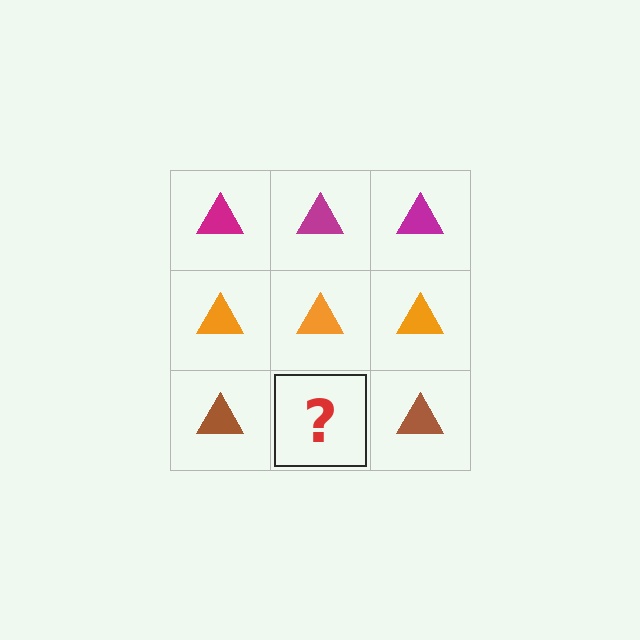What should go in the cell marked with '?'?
The missing cell should contain a brown triangle.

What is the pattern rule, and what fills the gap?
The rule is that each row has a consistent color. The gap should be filled with a brown triangle.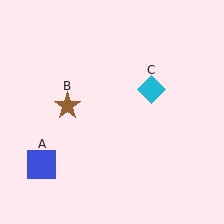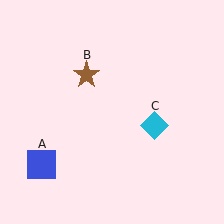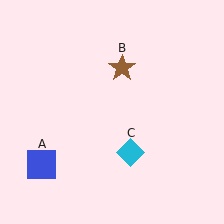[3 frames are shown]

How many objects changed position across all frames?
2 objects changed position: brown star (object B), cyan diamond (object C).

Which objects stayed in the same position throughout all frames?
Blue square (object A) remained stationary.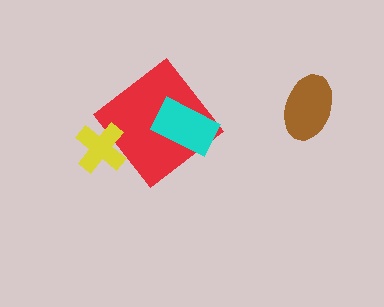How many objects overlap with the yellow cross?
1 object overlaps with the yellow cross.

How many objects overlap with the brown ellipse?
0 objects overlap with the brown ellipse.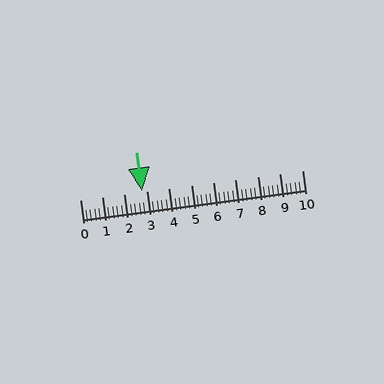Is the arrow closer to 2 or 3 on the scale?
The arrow is closer to 3.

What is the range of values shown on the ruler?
The ruler shows values from 0 to 10.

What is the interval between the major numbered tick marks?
The major tick marks are spaced 1 units apart.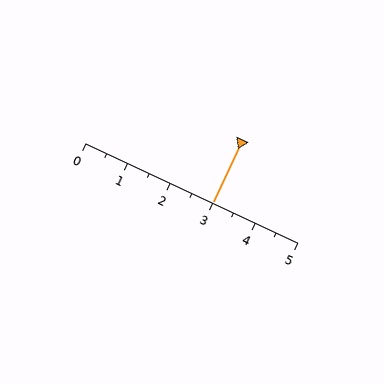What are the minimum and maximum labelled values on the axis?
The axis runs from 0 to 5.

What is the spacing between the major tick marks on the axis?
The major ticks are spaced 1 apart.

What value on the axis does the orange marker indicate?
The marker indicates approximately 3.